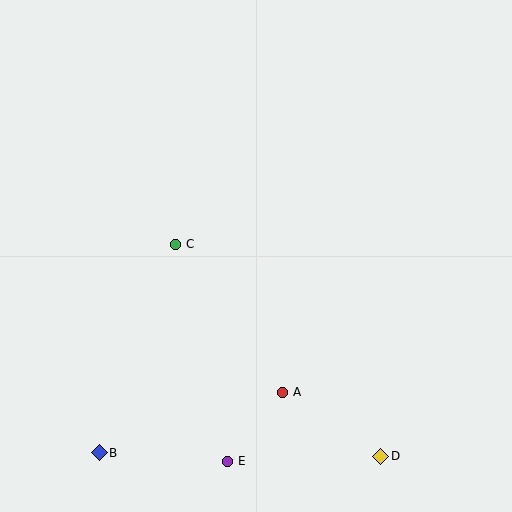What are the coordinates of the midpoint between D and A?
The midpoint between D and A is at (332, 424).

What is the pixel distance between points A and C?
The distance between A and C is 182 pixels.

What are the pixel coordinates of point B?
Point B is at (99, 453).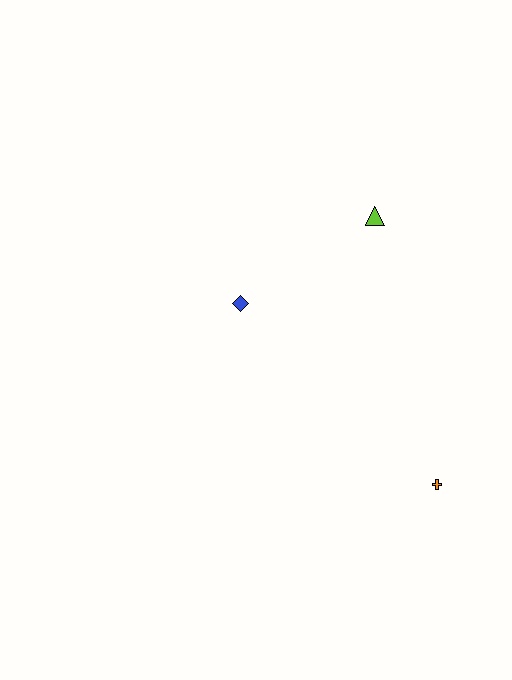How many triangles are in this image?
There is 1 triangle.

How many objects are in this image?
There are 3 objects.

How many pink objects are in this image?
There are no pink objects.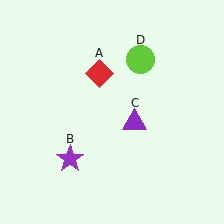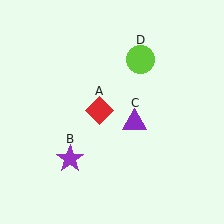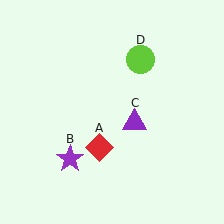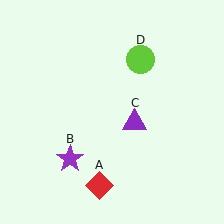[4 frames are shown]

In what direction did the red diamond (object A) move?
The red diamond (object A) moved down.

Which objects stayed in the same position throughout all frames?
Purple star (object B) and purple triangle (object C) and lime circle (object D) remained stationary.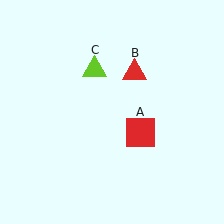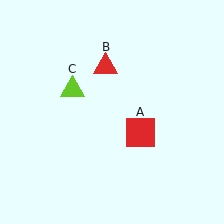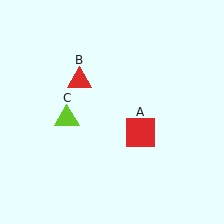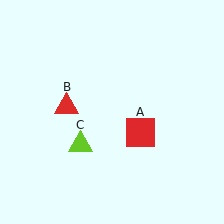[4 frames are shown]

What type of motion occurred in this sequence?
The red triangle (object B), lime triangle (object C) rotated counterclockwise around the center of the scene.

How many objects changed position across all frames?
2 objects changed position: red triangle (object B), lime triangle (object C).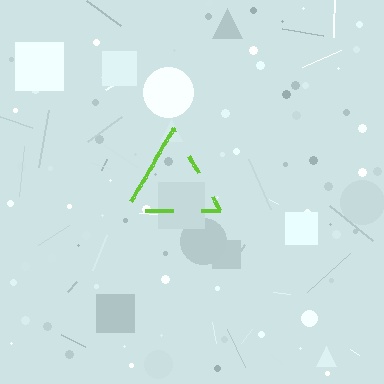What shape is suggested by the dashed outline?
The dashed outline suggests a triangle.